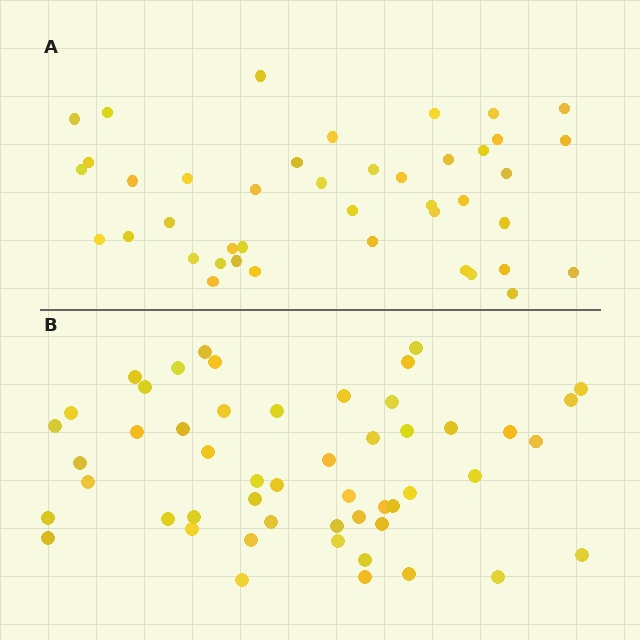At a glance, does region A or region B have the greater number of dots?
Region B (the bottom region) has more dots.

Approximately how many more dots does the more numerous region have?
Region B has roughly 8 or so more dots than region A.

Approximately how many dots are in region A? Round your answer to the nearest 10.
About 40 dots. (The exact count is 42, which rounds to 40.)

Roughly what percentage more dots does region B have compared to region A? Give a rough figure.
About 20% more.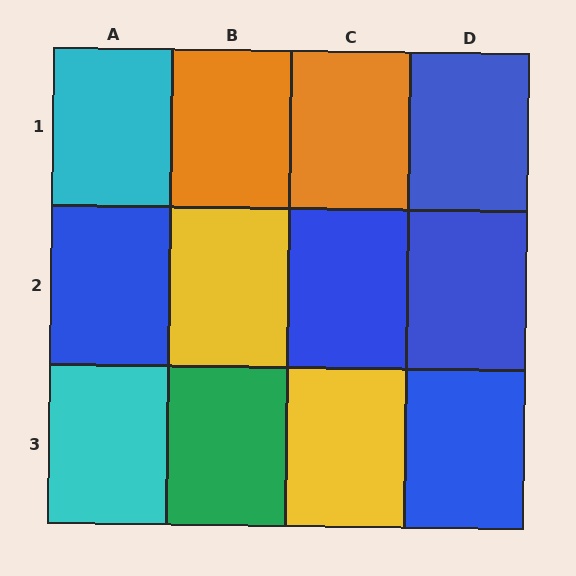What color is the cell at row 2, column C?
Blue.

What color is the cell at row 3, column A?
Cyan.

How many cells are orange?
2 cells are orange.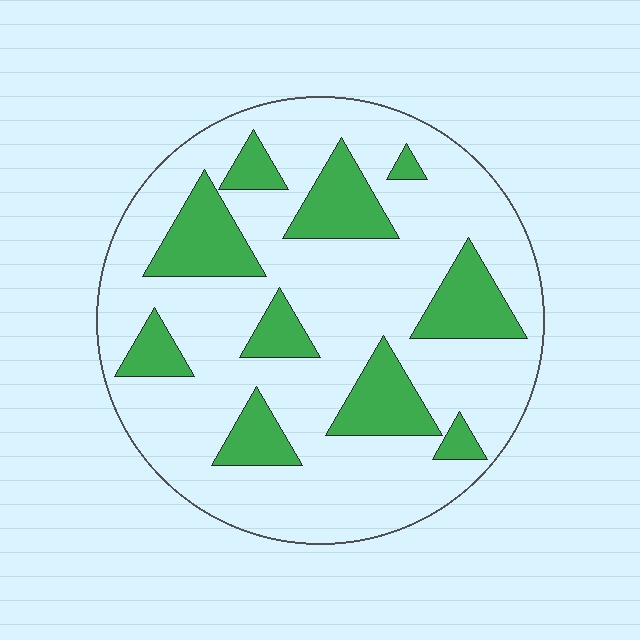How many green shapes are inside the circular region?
10.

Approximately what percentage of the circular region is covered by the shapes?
Approximately 25%.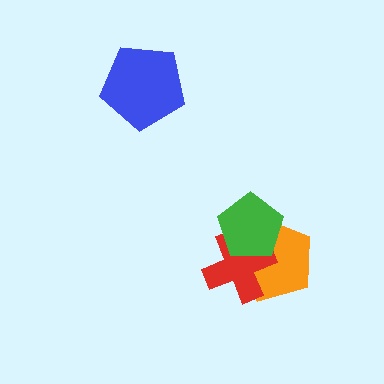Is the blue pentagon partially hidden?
No, no other shape covers it.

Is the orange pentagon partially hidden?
Yes, it is partially covered by another shape.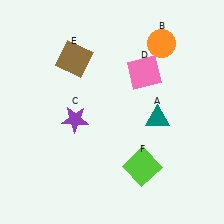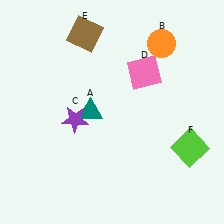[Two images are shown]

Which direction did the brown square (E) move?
The brown square (E) moved up.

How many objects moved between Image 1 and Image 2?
3 objects moved between the two images.